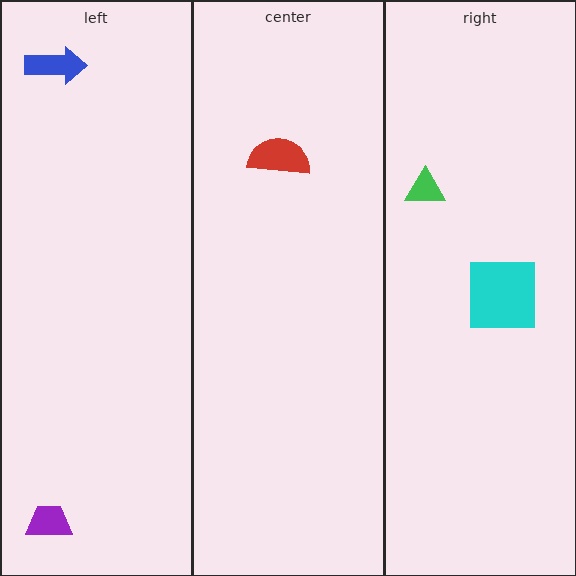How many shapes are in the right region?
2.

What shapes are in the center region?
The red semicircle.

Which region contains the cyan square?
The right region.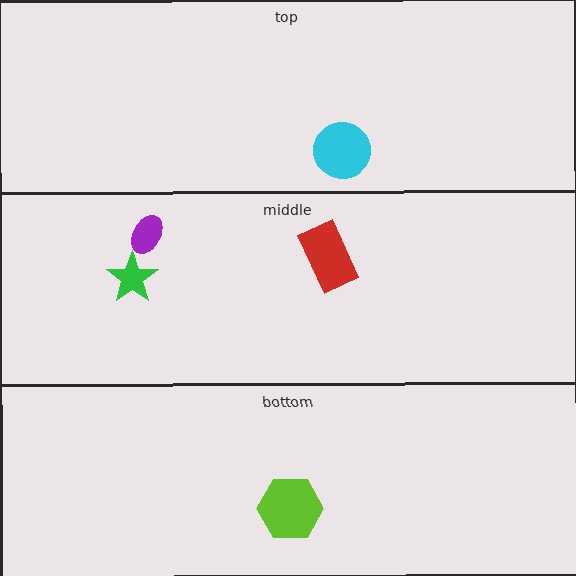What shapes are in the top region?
The cyan circle.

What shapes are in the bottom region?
The lime hexagon.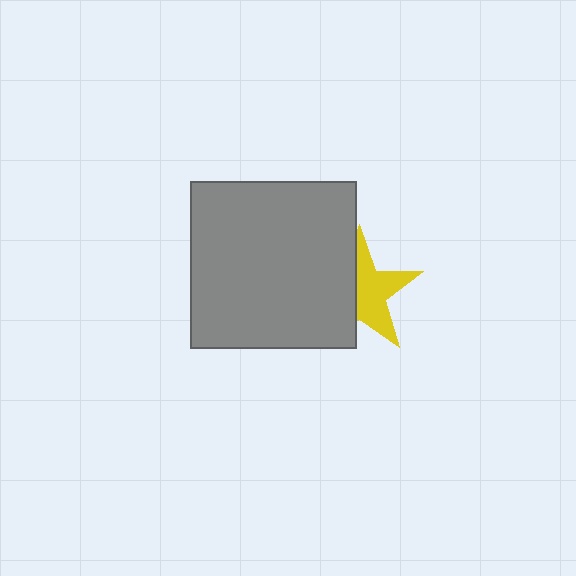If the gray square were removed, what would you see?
You would see the complete yellow star.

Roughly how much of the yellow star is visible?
About half of it is visible (roughly 53%).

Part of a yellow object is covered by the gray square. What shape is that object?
It is a star.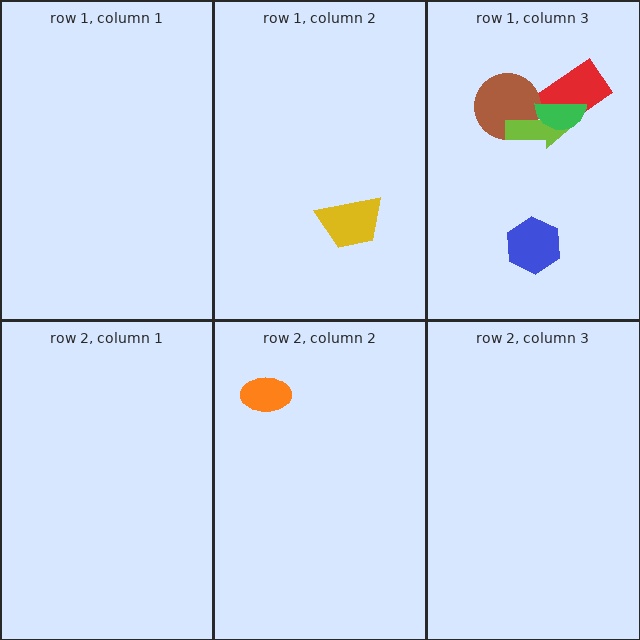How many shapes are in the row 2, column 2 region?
1.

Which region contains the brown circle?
The row 1, column 3 region.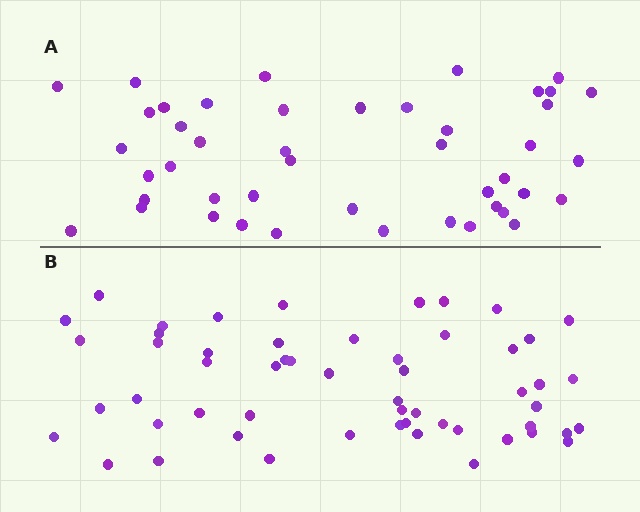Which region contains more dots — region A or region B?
Region B (the bottom region) has more dots.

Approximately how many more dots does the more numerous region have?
Region B has roughly 10 or so more dots than region A.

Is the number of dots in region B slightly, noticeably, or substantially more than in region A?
Region B has only slightly more — the two regions are fairly close. The ratio is roughly 1.2 to 1.